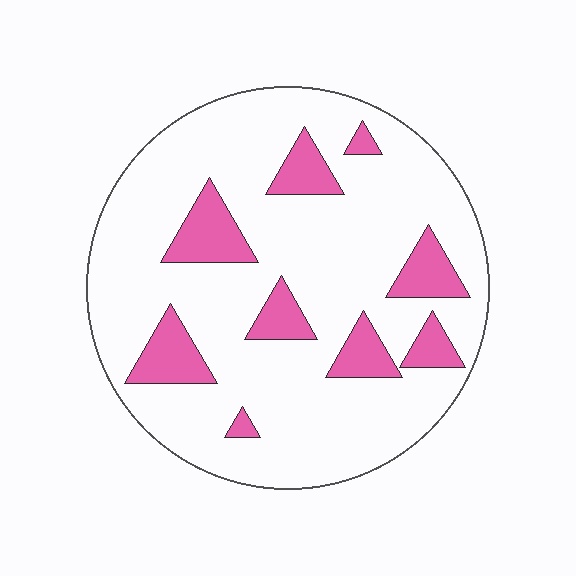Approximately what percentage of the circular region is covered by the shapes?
Approximately 20%.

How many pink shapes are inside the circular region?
9.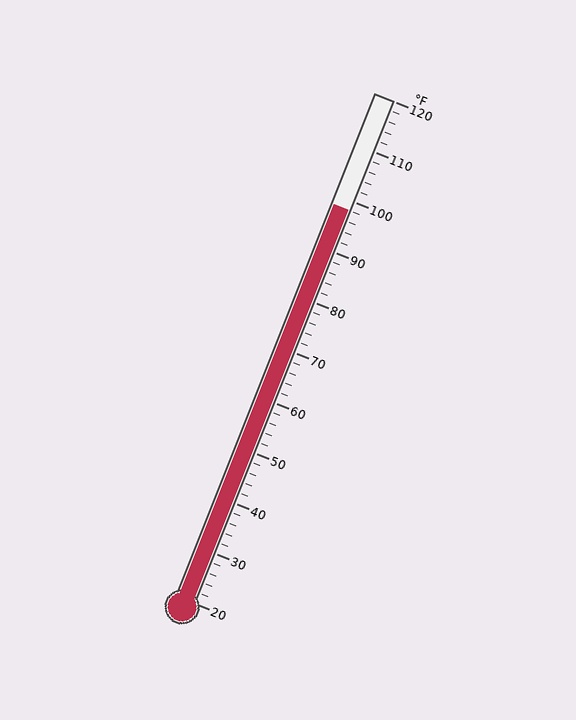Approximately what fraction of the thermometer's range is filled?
The thermometer is filled to approximately 80% of its range.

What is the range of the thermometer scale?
The thermometer scale ranges from 20°F to 120°F.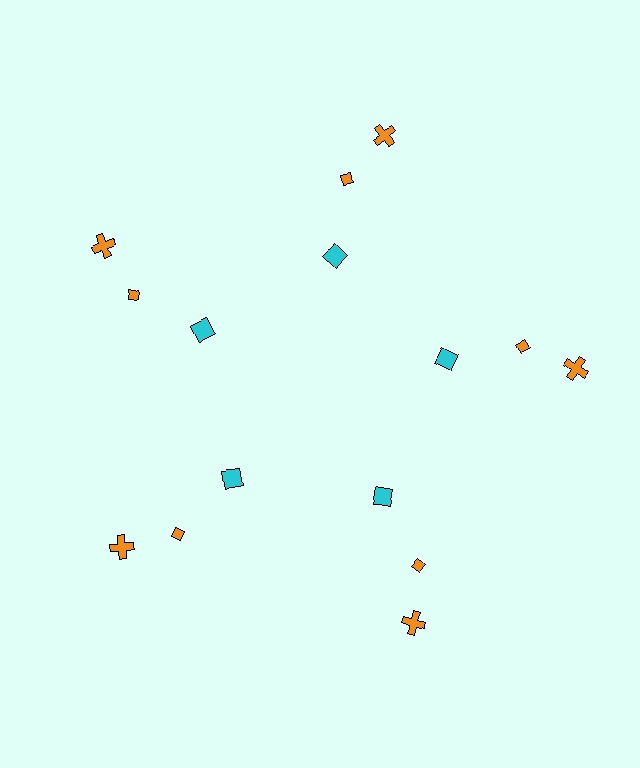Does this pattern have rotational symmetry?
Yes, this pattern has 5-fold rotational symmetry. It looks the same after rotating 72 degrees around the center.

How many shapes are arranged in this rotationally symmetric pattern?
There are 15 shapes, arranged in 5 groups of 3.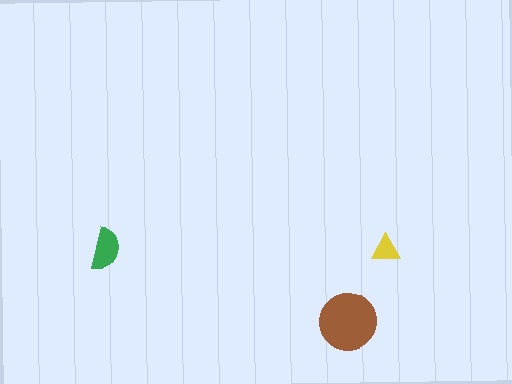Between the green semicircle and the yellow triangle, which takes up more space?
The green semicircle.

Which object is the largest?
The brown circle.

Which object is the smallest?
The yellow triangle.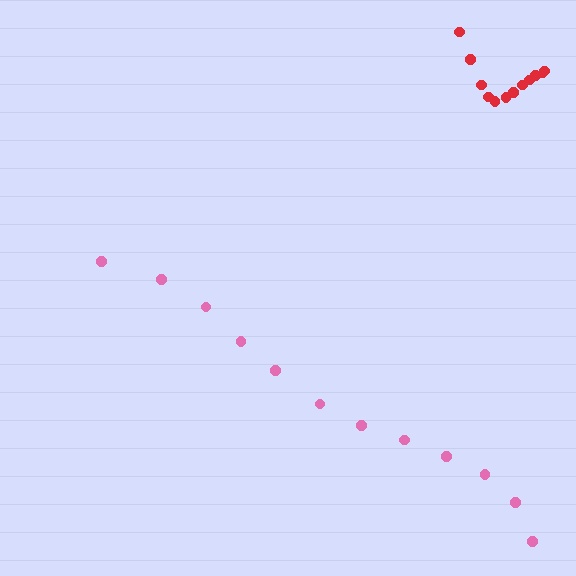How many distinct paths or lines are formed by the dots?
There are 2 distinct paths.